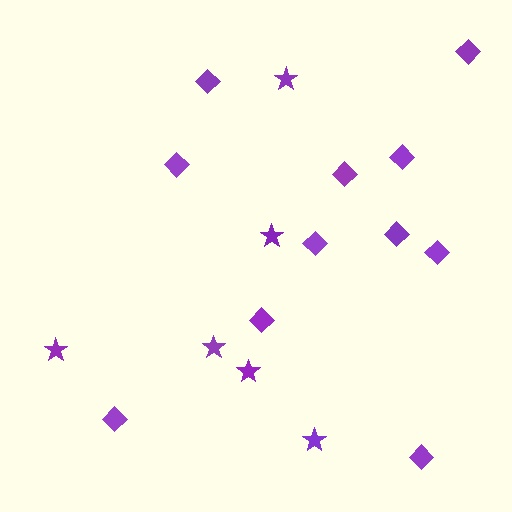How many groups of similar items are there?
There are 2 groups: one group of stars (6) and one group of diamonds (11).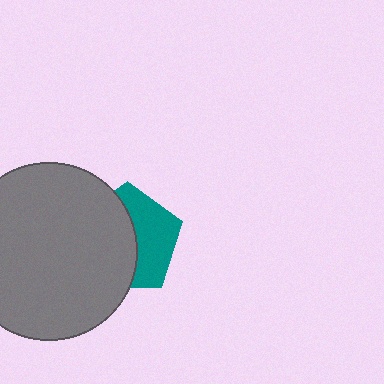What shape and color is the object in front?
The object in front is a gray circle.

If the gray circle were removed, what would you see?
You would see the complete teal pentagon.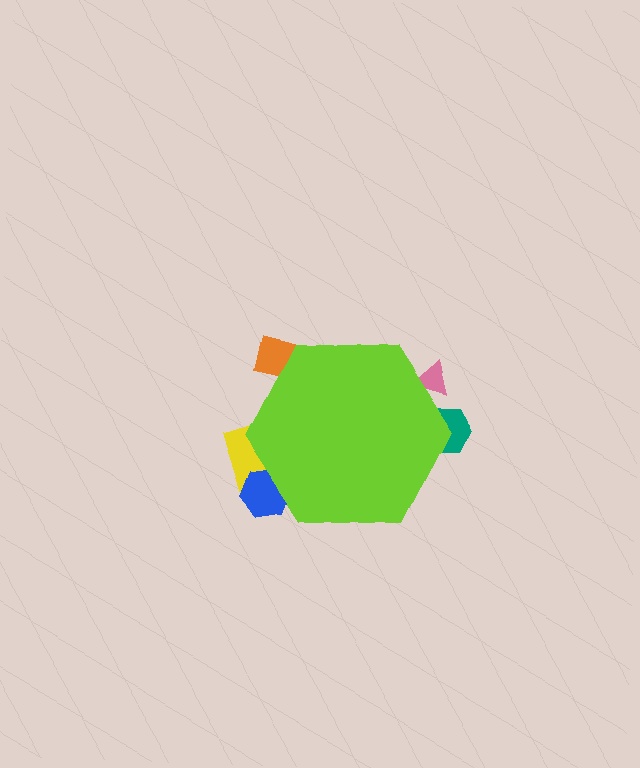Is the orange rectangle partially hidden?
Yes, the orange rectangle is partially hidden behind the lime hexagon.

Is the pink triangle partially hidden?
Yes, the pink triangle is partially hidden behind the lime hexagon.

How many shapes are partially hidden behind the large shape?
5 shapes are partially hidden.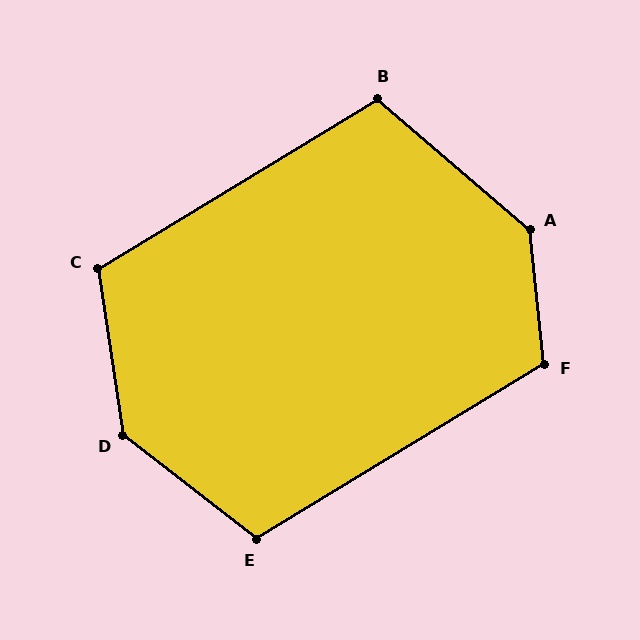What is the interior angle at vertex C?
Approximately 113 degrees (obtuse).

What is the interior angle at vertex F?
Approximately 115 degrees (obtuse).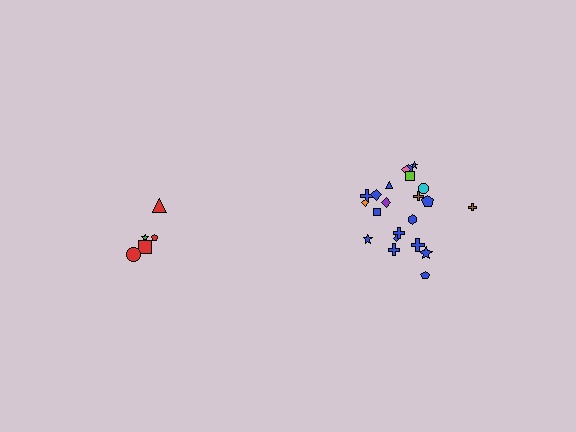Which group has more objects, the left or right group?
The right group.